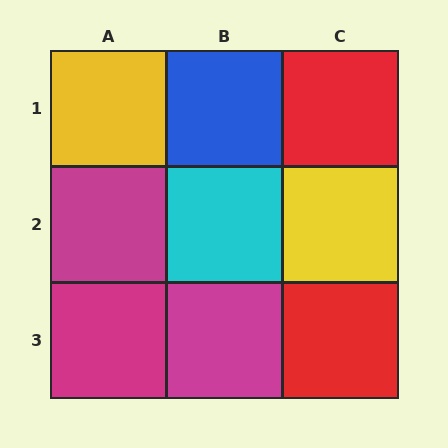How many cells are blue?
1 cell is blue.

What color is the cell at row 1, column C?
Red.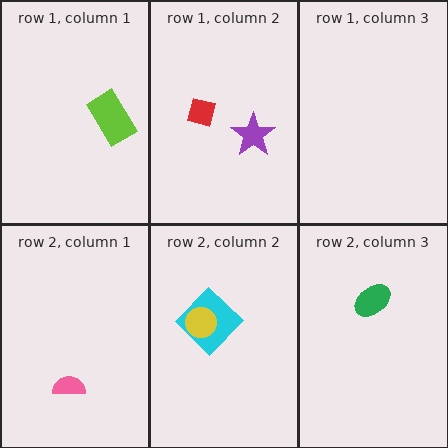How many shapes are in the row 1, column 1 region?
1.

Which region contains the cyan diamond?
The row 2, column 2 region.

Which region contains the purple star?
The row 1, column 2 region.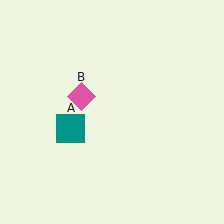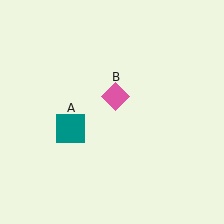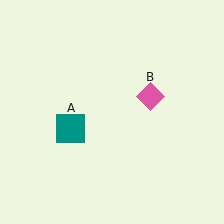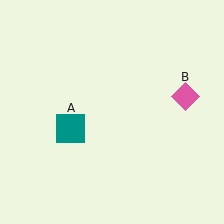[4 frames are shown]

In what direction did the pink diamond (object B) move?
The pink diamond (object B) moved right.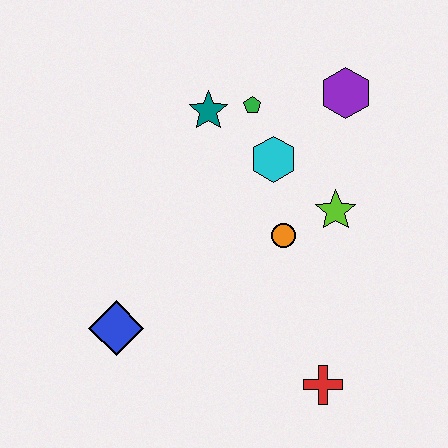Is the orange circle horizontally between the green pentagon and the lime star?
Yes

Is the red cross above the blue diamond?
No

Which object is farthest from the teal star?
The red cross is farthest from the teal star.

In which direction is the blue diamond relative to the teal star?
The blue diamond is below the teal star.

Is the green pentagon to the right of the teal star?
Yes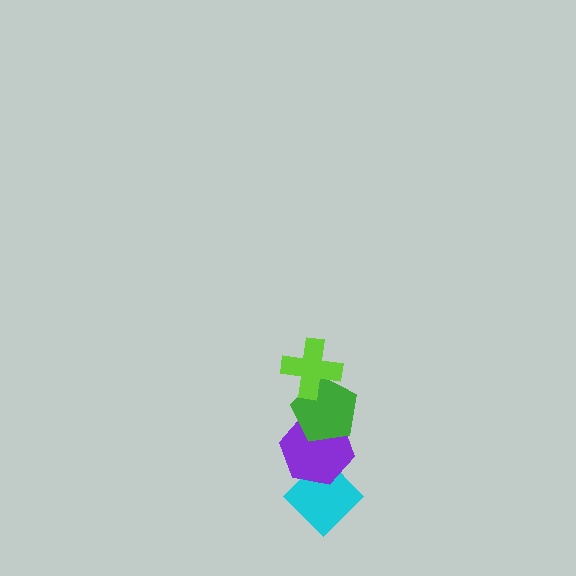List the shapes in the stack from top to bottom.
From top to bottom: the lime cross, the green pentagon, the purple hexagon, the cyan diamond.